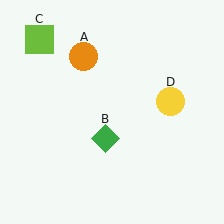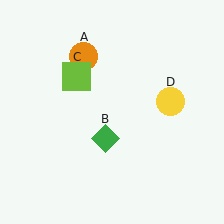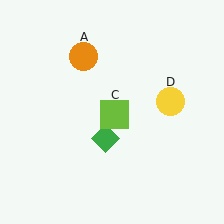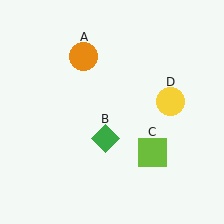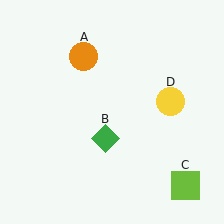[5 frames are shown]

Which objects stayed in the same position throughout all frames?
Orange circle (object A) and green diamond (object B) and yellow circle (object D) remained stationary.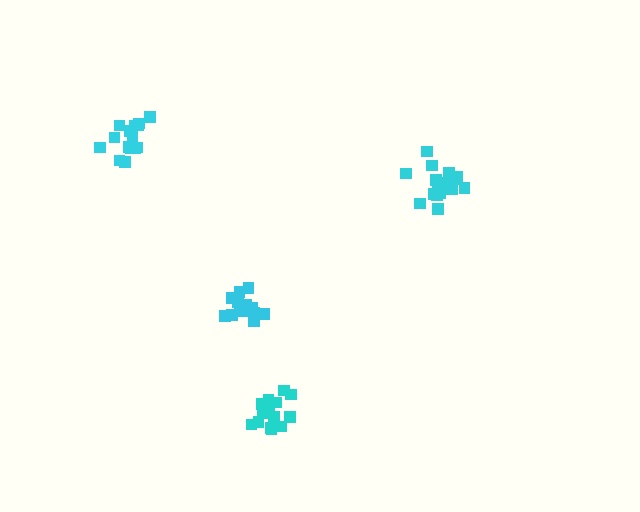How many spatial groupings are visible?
There are 4 spatial groupings.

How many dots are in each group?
Group 1: 19 dots, Group 2: 18 dots, Group 3: 14 dots, Group 4: 16 dots (67 total).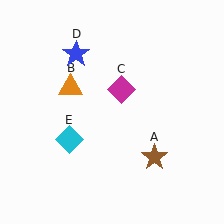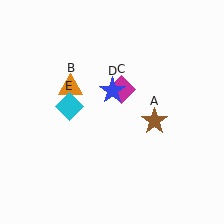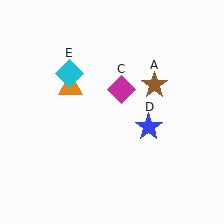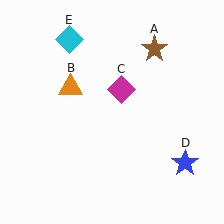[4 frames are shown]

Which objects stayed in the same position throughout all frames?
Orange triangle (object B) and magenta diamond (object C) remained stationary.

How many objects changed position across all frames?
3 objects changed position: brown star (object A), blue star (object D), cyan diamond (object E).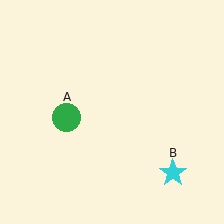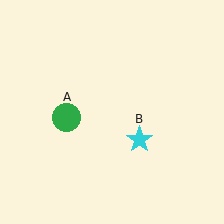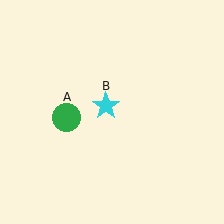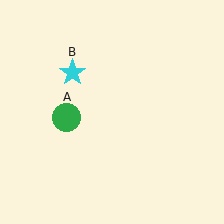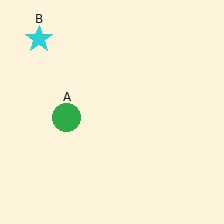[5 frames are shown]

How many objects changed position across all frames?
1 object changed position: cyan star (object B).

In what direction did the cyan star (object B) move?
The cyan star (object B) moved up and to the left.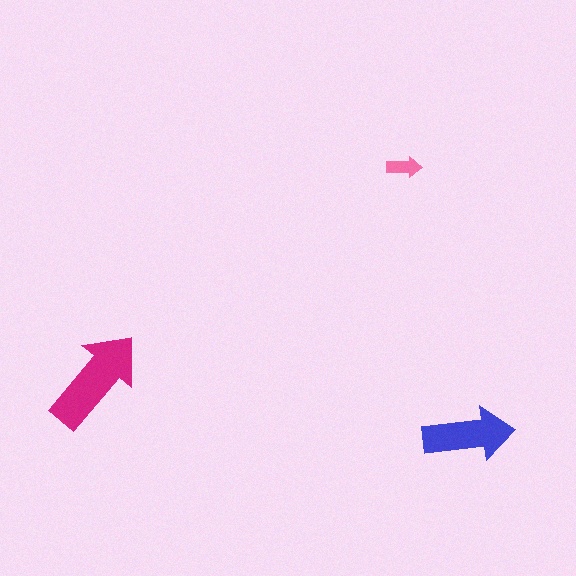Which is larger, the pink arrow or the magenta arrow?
The magenta one.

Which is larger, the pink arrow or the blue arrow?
The blue one.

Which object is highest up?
The pink arrow is topmost.